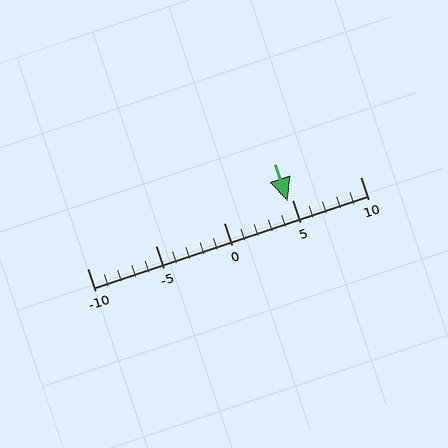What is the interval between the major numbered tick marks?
The major tick marks are spaced 5 units apart.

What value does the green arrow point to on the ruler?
The green arrow points to approximately 5.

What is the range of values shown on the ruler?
The ruler shows values from -10 to 10.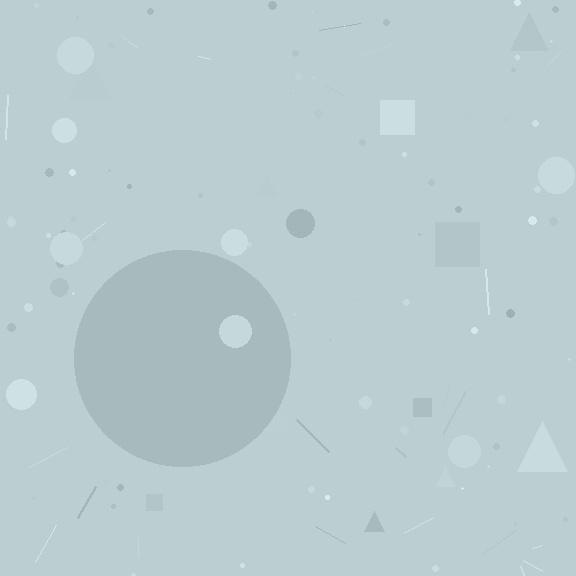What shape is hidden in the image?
A circle is hidden in the image.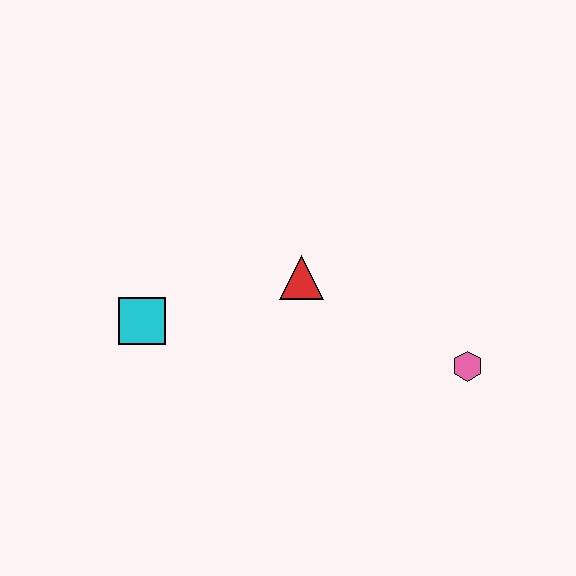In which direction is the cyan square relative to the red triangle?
The cyan square is to the left of the red triangle.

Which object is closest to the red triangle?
The cyan square is closest to the red triangle.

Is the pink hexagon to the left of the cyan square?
No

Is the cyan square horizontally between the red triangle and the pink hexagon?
No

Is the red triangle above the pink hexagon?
Yes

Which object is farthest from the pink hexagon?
The cyan square is farthest from the pink hexagon.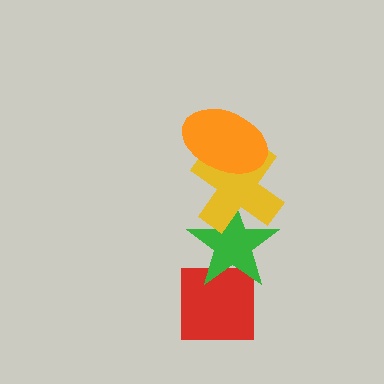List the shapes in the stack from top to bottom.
From top to bottom: the orange ellipse, the yellow cross, the green star, the red square.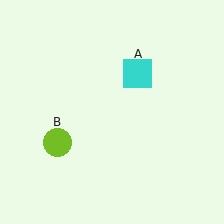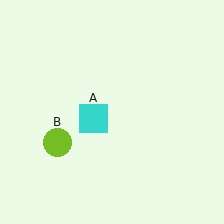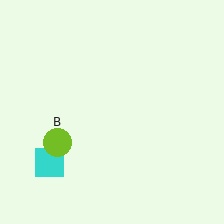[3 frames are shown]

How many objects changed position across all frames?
1 object changed position: cyan square (object A).